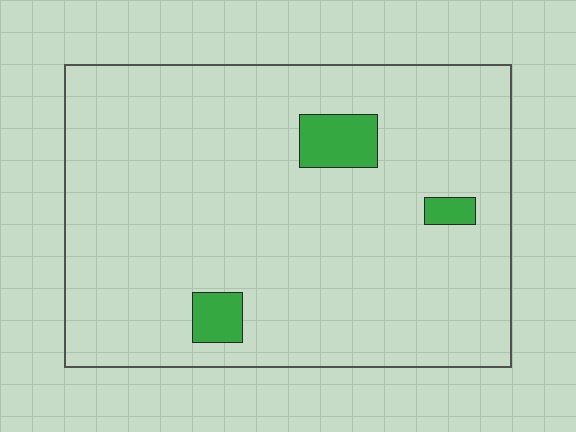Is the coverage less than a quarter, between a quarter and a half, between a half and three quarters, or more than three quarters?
Less than a quarter.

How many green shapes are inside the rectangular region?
3.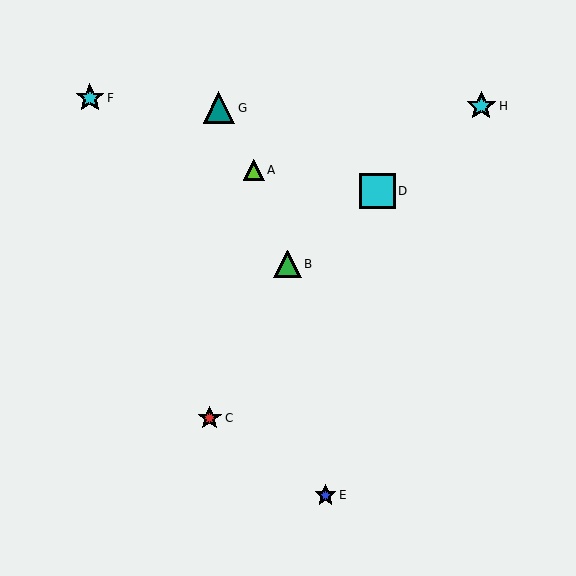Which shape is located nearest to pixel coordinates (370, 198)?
The cyan square (labeled D) at (378, 191) is nearest to that location.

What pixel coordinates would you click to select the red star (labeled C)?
Click at (210, 418) to select the red star C.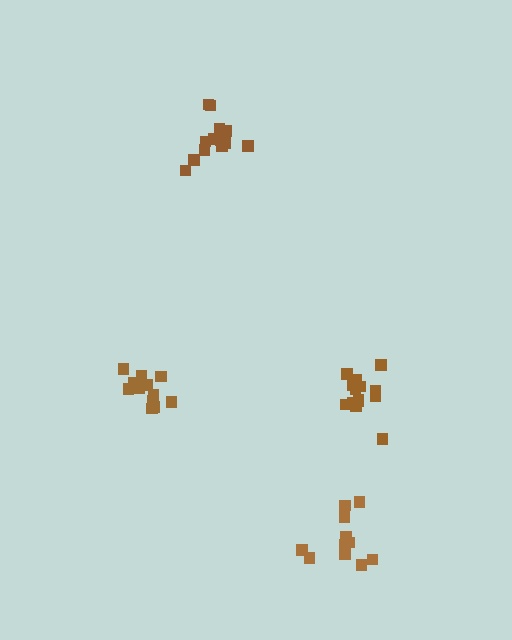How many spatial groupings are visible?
There are 4 spatial groupings.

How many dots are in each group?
Group 1: 16 dots, Group 2: 11 dots, Group 3: 12 dots, Group 4: 14 dots (53 total).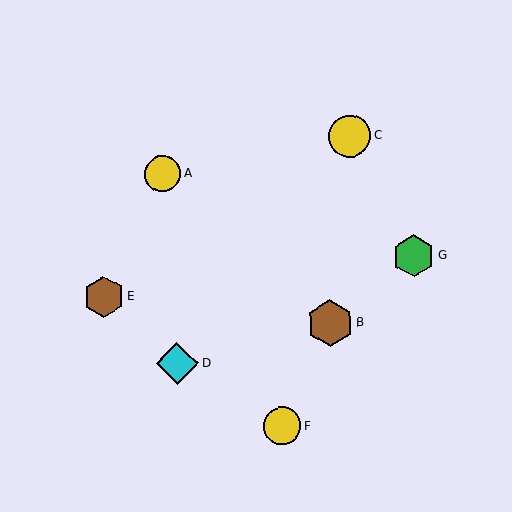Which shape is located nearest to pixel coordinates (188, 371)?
The cyan diamond (labeled D) at (178, 364) is nearest to that location.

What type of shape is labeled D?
Shape D is a cyan diamond.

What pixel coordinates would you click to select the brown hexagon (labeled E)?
Click at (104, 297) to select the brown hexagon E.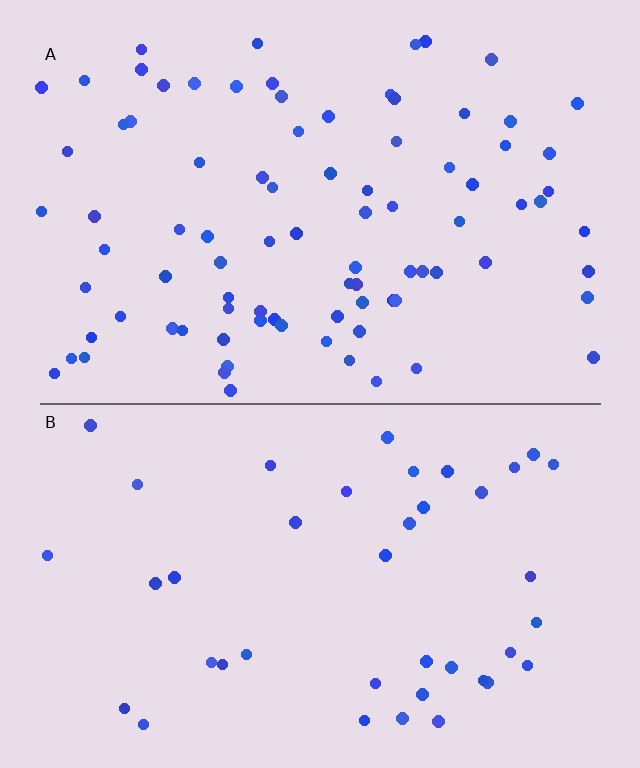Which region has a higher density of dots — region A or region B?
A (the top).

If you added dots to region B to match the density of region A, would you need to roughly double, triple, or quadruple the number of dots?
Approximately double.